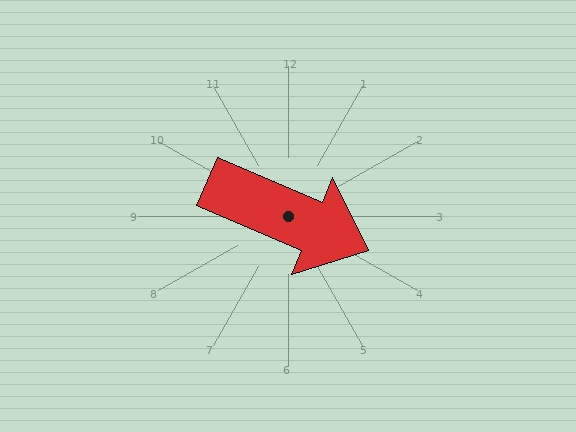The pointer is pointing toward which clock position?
Roughly 4 o'clock.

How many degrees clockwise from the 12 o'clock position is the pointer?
Approximately 113 degrees.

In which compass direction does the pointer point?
Southeast.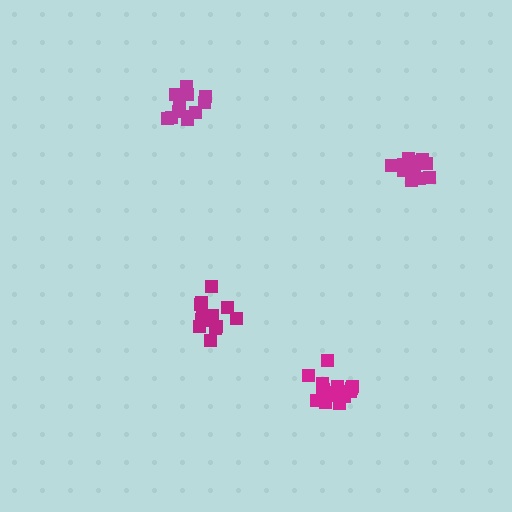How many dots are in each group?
Group 1: 12 dots, Group 2: 13 dots, Group 3: 14 dots, Group 4: 15 dots (54 total).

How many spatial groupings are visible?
There are 4 spatial groupings.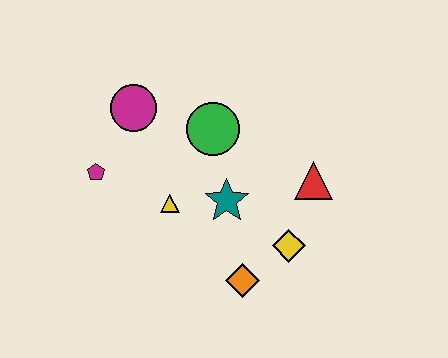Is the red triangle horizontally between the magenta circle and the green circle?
No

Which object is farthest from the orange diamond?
The magenta circle is farthest from the orange diamond.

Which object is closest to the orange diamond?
The yellow diamond is closest to the orange diamond.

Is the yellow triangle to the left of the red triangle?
Yes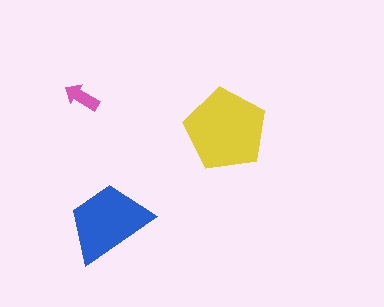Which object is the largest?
The yellow pentagon.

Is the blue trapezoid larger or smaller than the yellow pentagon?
Smaller.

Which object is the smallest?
The pink arrow.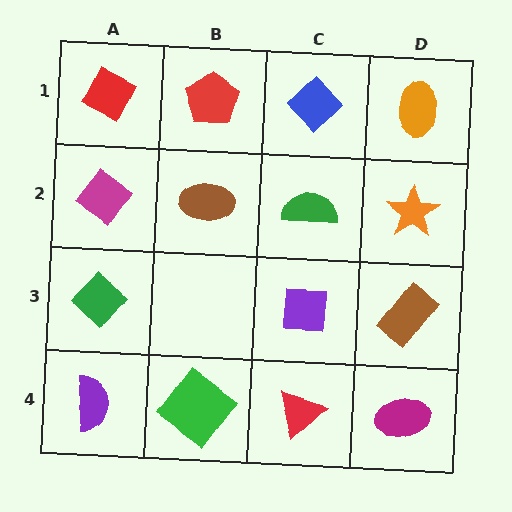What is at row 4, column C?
A red triangle.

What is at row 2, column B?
A brown ellipse.